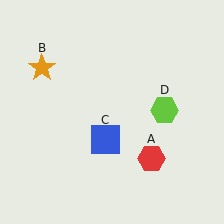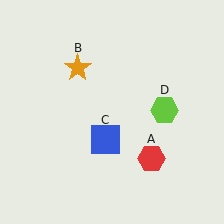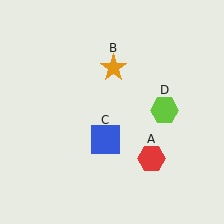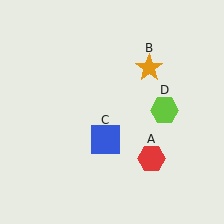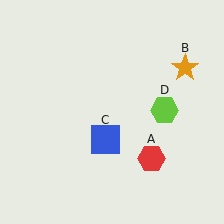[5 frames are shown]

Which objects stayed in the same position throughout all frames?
Red hexagon (object A) and blue square (object C) and lime hexagon (object D) remained stationary.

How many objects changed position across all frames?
1 object changed position: orange star (object B).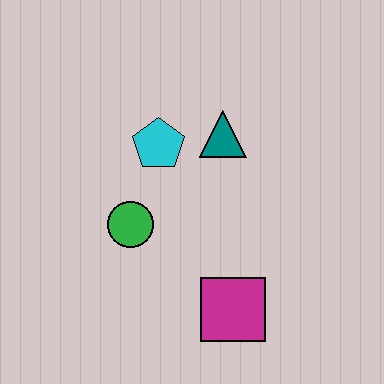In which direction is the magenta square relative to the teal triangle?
The magenta square is below the teal triangle.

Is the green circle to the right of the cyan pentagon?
No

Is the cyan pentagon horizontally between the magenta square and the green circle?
Yes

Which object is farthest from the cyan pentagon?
The magenta square is farthest from the cyan pentagon.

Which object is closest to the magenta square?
The green circle is closest to the magenta square.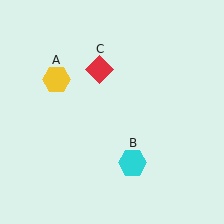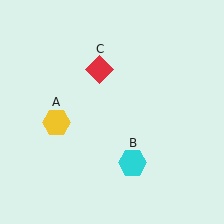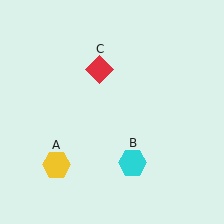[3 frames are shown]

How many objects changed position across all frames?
1 object changed position: yellow hexagon (object A).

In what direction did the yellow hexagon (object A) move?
The yellow hexagon (object A) moved down.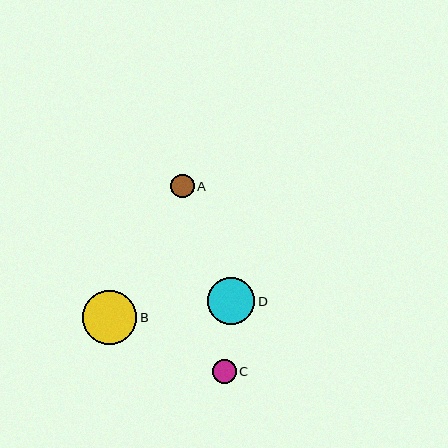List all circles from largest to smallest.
From largest to smallest: B, D, C, A.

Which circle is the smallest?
Circle A is the smallest with a size of approximately 23 pixels.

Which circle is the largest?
Circle B is the largest with a size of approximately 54 pixels.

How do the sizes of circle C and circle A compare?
Circle C and circle A are approximately the same size.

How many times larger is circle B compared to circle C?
Circle B is approximately 2.2 times the size of circle C.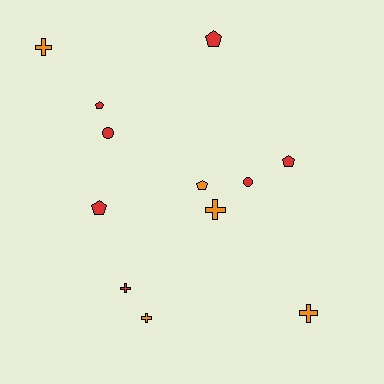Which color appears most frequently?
Red, with 7 objects.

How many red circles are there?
There are 2 red circles.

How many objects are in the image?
There are 12 objects.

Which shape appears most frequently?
Cross, with 5 objects.